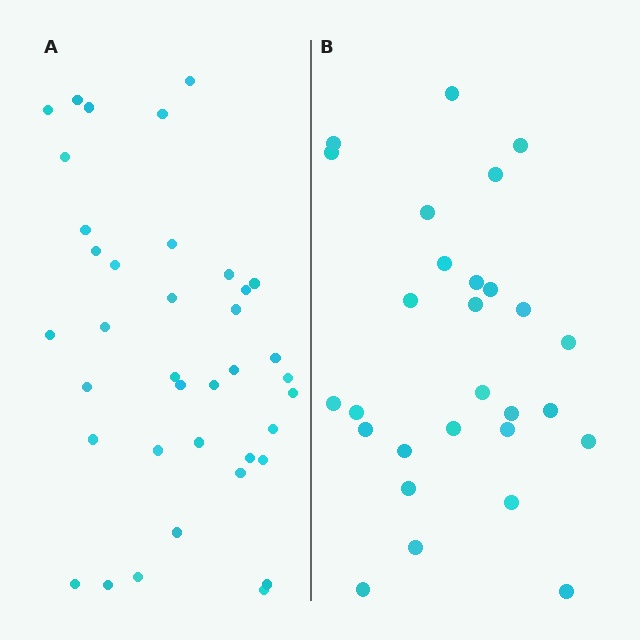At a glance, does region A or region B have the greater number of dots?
Region A (the left region) has more dots.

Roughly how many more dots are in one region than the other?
Region A has roughly 10 or so more dots than region B.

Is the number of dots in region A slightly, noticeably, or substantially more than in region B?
Region A has noticeably more, but not dramatically so. The ratio is roughly 1.4 to 1.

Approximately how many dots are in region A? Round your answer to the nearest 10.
About 40 dots. (The exact count is 38, which rounds to 40.)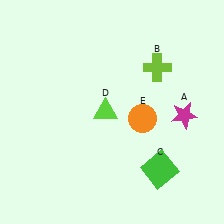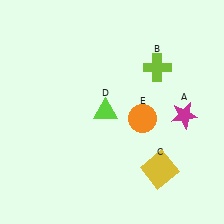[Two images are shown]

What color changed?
The square (C) changed from green in Image 1 to yellow in Image 2.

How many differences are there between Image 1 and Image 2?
There is 1 difference between the two images.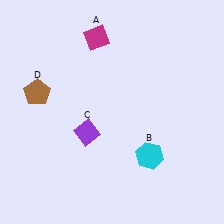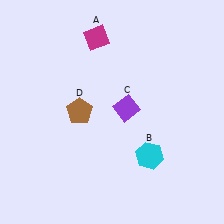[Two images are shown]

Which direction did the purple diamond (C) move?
The purple diamond (C) moved right.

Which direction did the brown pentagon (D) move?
The brown pentagon (D) moved right.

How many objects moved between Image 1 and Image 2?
2 objects moved between the two images.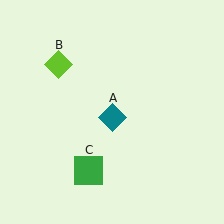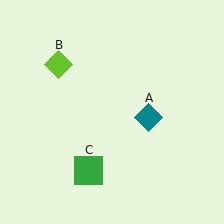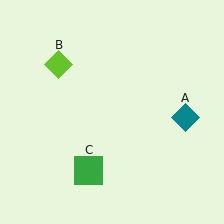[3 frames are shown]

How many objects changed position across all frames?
1 object changed position: teal diamond (object A).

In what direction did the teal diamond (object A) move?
The teal diamond (object A) moved right.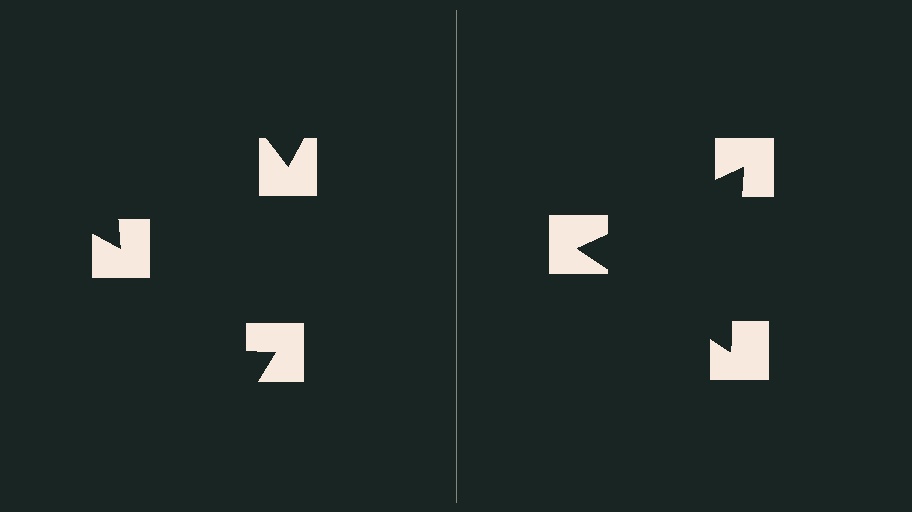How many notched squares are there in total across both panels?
6 — 3 on each side.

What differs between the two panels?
The notched squares are positioned identically on both sides; only the wedge orientations differ. On the right they align to a triangle; on the left they are misaligned.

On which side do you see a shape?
An illusory triangle appears on the right side. On the left side the wedge cuts are rotated, so no coherent shape forms.